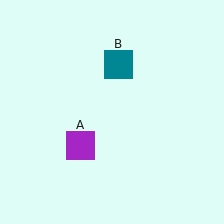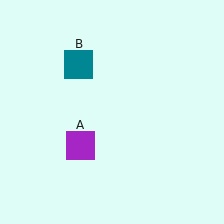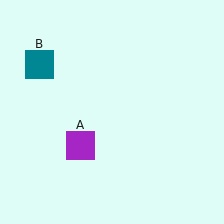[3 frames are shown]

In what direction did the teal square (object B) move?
The teal square (object B) moved left.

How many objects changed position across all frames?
1 object changed position: teal square (object B).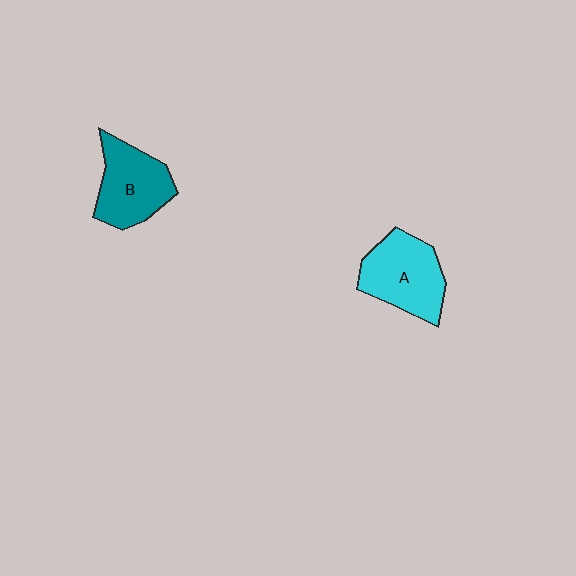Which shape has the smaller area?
Shape B (teal).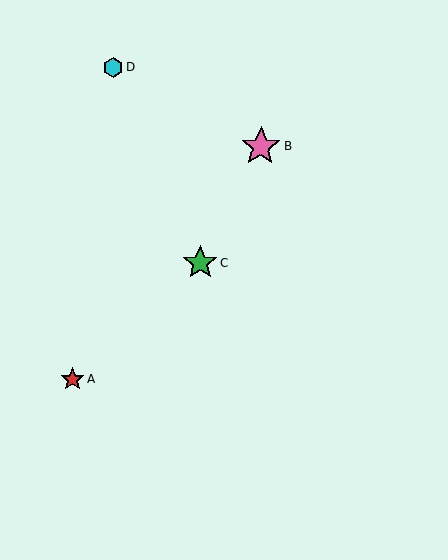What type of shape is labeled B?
Shape B is a pink star.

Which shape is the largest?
The pink star (labeled B) is the largest.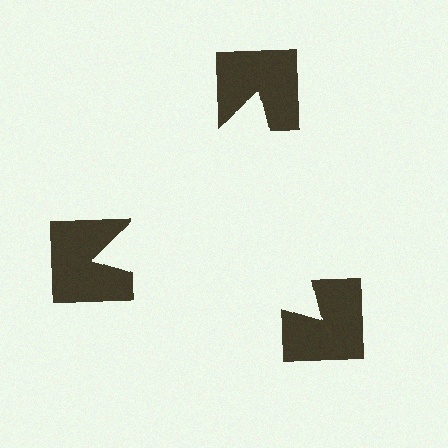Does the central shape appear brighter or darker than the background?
It typically appears slightly brighter than the background, even though no actual brightness change is drawn.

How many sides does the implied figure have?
3 sides.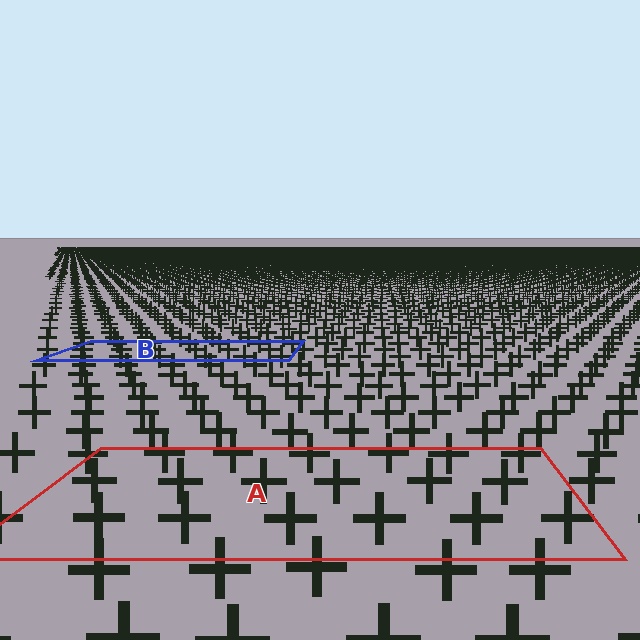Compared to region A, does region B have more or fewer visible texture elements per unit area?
Region B has more texture elements per unit area — they are packed more densely because it is farther away.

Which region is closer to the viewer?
Region A is closer. The texture elements there are larger and more spread out.